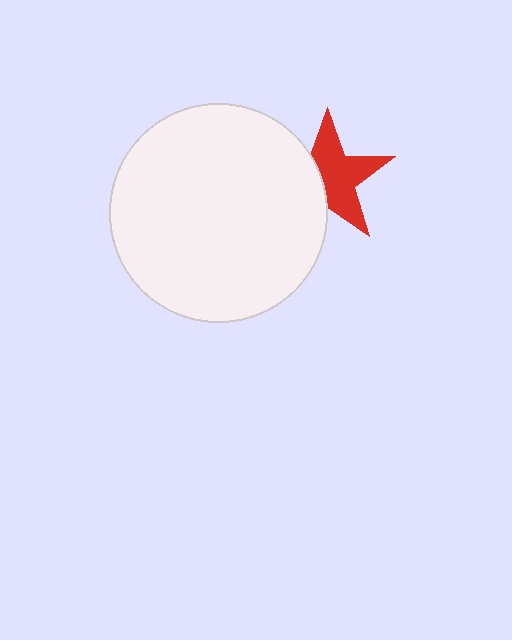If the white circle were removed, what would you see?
You would see the complete red star.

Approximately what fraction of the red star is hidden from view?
Roughly 39% of the red star is hidden behind the white circle.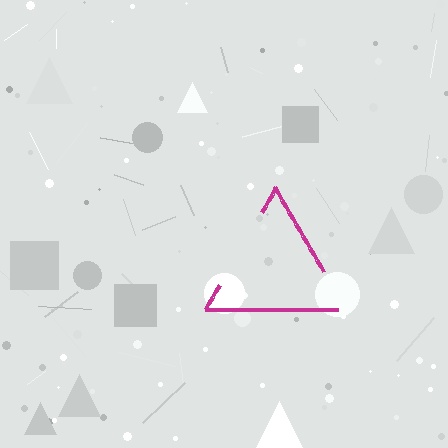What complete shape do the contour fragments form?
The contour fragments form a triangle.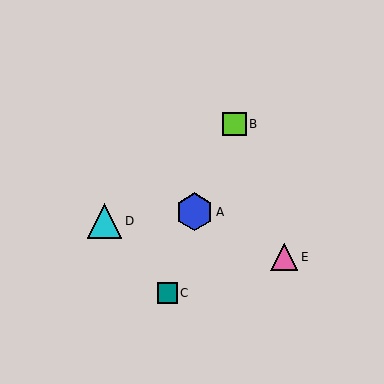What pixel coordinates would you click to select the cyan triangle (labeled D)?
Click at (105, 221) to select the cyan triangle D.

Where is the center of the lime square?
The center of the lime square is at (234, 124).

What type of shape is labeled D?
Shape D is a cyan triangle.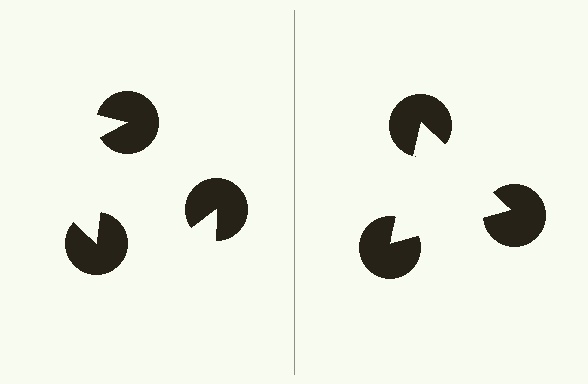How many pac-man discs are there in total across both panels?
6 — 3 on each side.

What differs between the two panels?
The pac-man discs are positioned identically on both sides; only the wedge orientations differ. On the right they align to a triangle; on the left they are misaligned.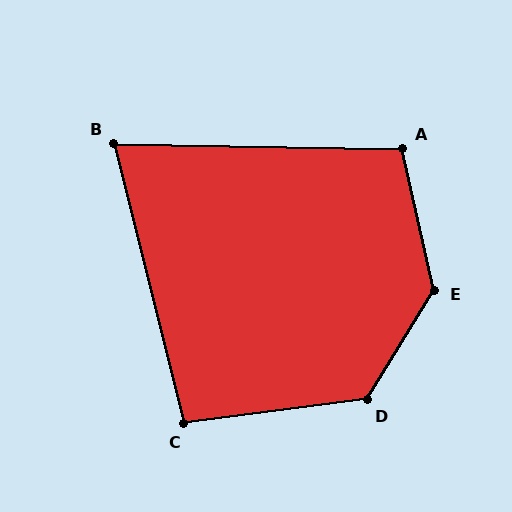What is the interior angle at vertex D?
Approximately 129 degrees (obtuse).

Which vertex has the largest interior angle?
E, at approximately 136 degrees.